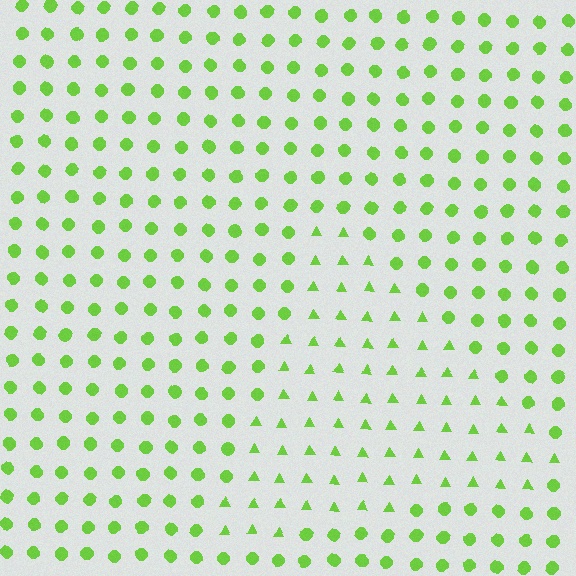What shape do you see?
I see a triangle.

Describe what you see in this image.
The image is filled with small lime elements arranged in a uniform grid. A triangle-shaped region contains triangles, while the surrounding area contains circles. The boundary is defined purely by the change in element shape.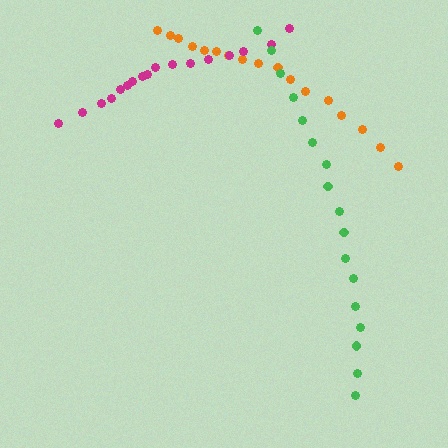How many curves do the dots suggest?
There are 3 distinct paths.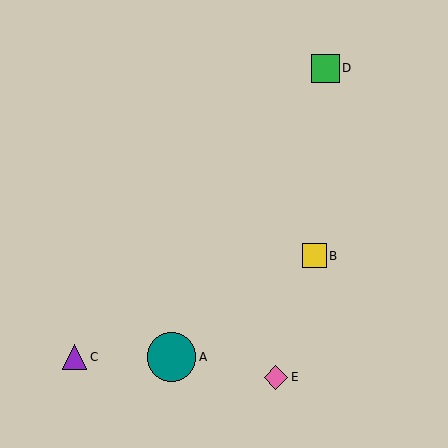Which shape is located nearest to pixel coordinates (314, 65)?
The green square (labeled D) at (325, 68) is nearest to that location.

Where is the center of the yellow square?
The center of the yellow square is at (314, 256).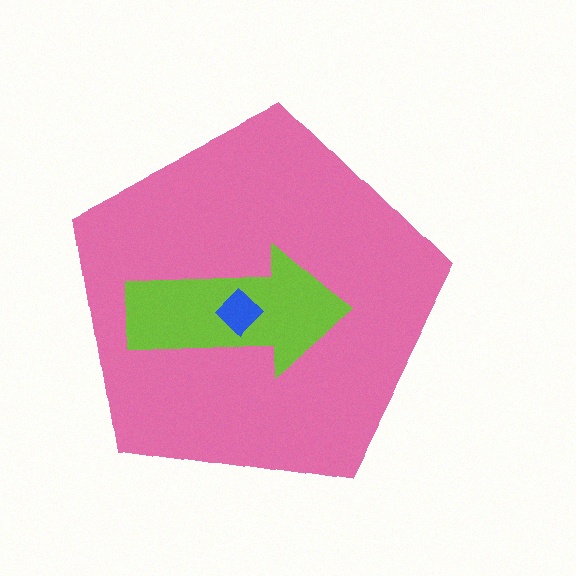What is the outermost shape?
The pink pentagon.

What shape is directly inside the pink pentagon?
The lime arrow.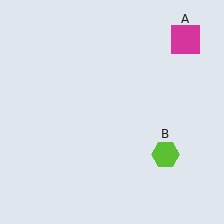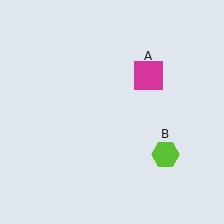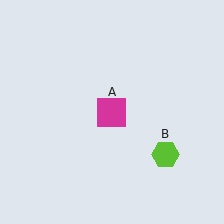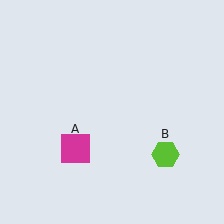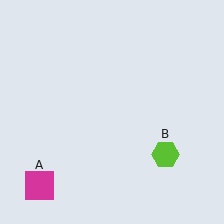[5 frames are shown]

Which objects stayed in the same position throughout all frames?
Lime hexagon (object B) remained stationary.